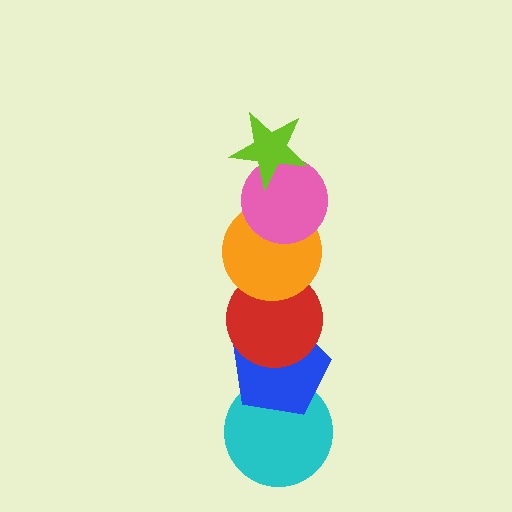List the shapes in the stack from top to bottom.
From top to bottom: the lime star, the pink circle, the orange circle, the red circle, the blue pentagon, the cyan circle.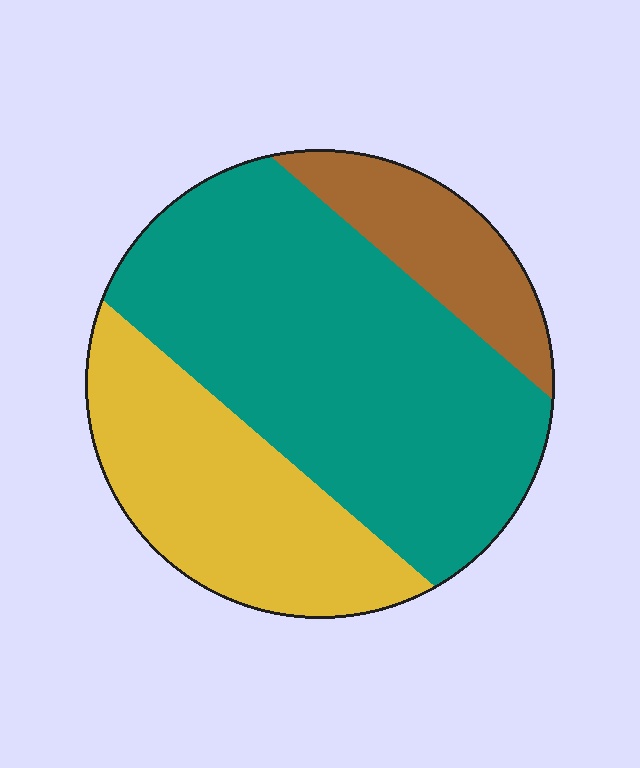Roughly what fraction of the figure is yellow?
Yellow covers 29% of the figure.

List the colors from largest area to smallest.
From largest to smallest: teal, yellow, brown.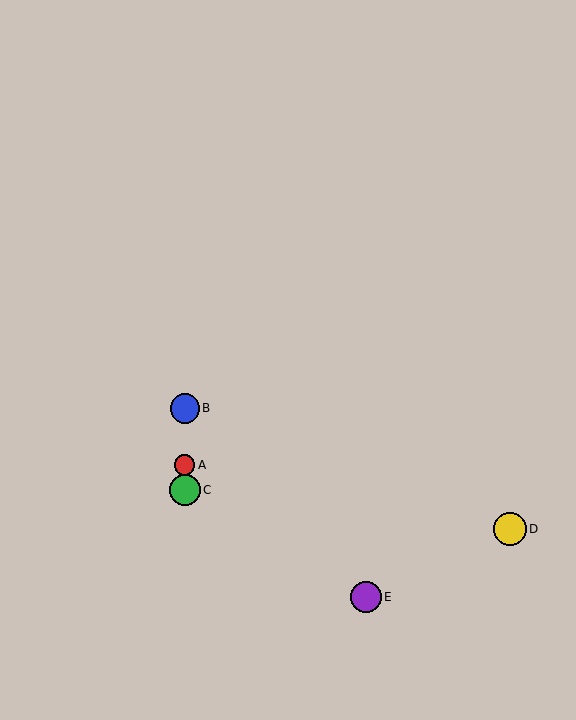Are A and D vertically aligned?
No, A is at x≈185 and D is at x≈510.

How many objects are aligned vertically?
3 objects (A, B, C) are aligned vertically.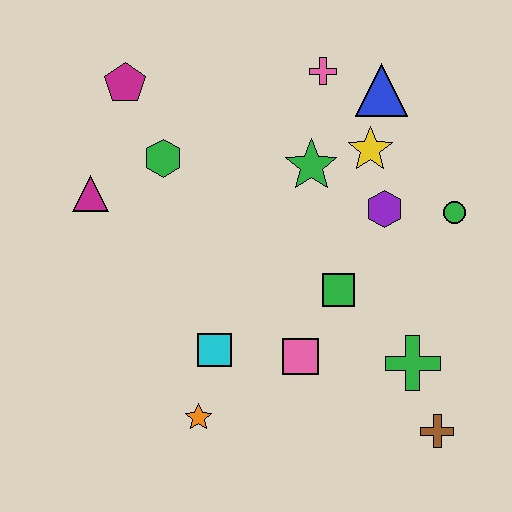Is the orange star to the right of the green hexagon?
Yes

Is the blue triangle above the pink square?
Yes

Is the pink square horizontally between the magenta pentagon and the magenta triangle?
No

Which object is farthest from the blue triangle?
The orange star is farthest from the blue triangle.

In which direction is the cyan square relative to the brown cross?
The cyan square is to the left of the brown cross.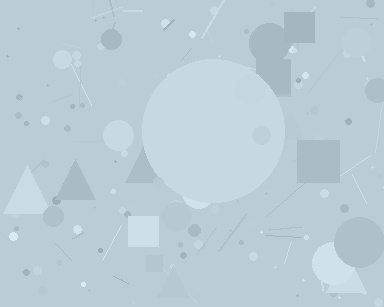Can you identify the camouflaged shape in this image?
The camouflaged shape is a circle.